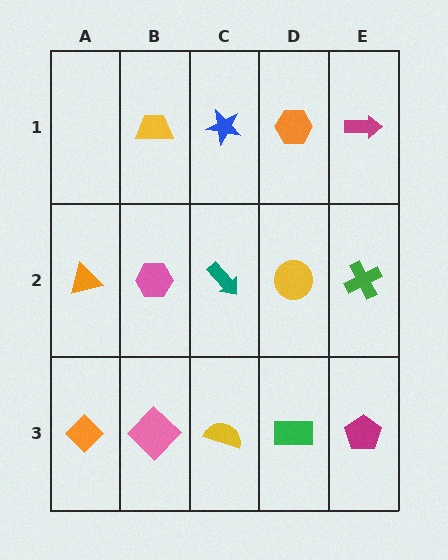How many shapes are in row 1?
4 shapes.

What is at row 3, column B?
A pink diamond.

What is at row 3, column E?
A magenta pentagon.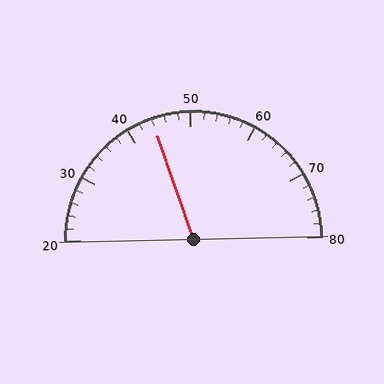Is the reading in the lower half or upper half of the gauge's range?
The reading is in the lower half of the range (20 to 80).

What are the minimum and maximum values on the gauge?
The gauge ranges from 20 to 80.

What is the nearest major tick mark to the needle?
The nearest major tick mark is 40.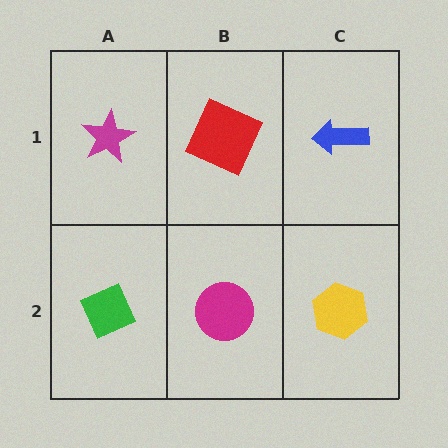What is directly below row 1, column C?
A yellow hexagon.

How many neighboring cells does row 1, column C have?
2.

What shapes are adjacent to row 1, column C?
A yellow hexagon (row 2, column C), a red square (row 1, column B).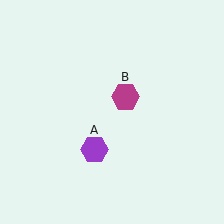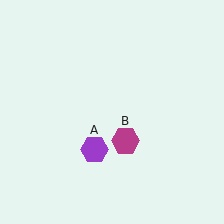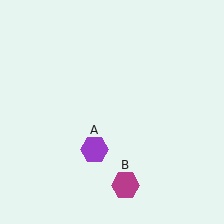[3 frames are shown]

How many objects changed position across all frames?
1 object changed position: magenta hexagon (object B).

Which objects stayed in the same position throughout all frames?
Purple hexagon (object A) remained stationary.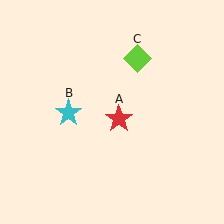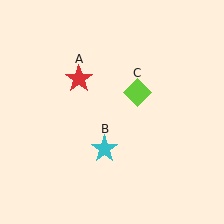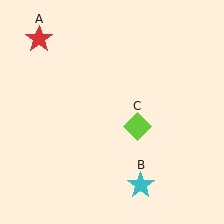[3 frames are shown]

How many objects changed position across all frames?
3 objects changed position: red star (object A), cyan star (object B), lime diamond (object C).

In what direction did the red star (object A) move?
The red star (object A) moved up and to the left.